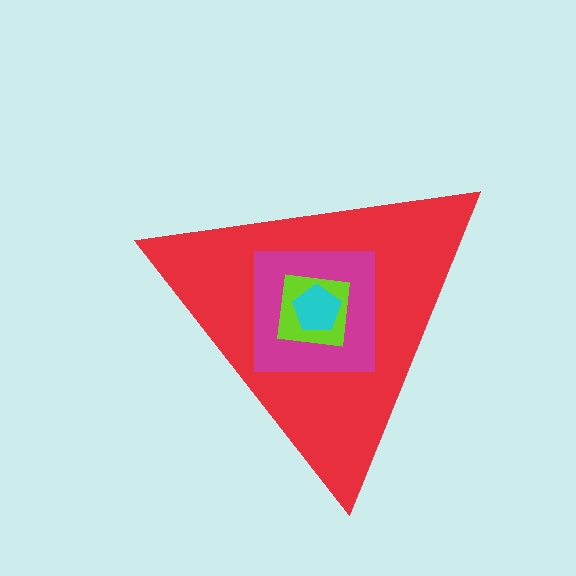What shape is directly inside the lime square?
The cyan pentagon.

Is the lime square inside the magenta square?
Yes.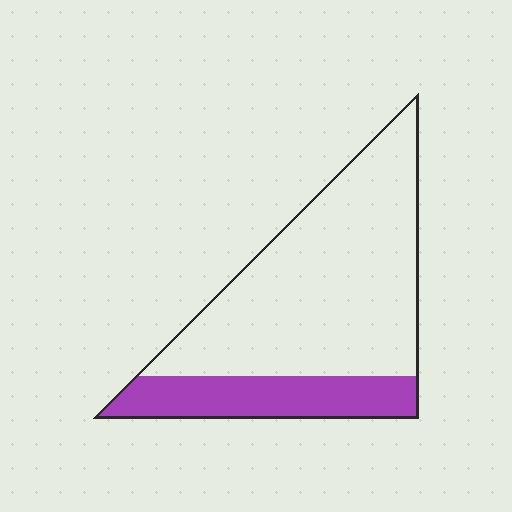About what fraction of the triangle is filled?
About one quarter (1/4).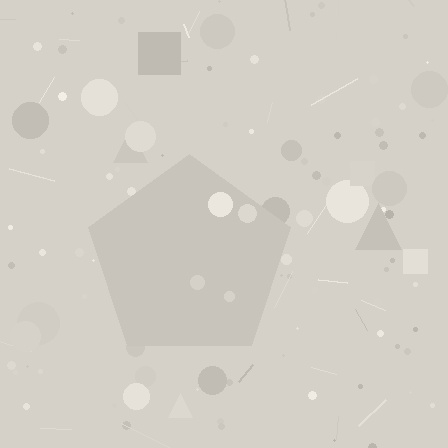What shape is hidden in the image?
A pentagon is hidden in the image.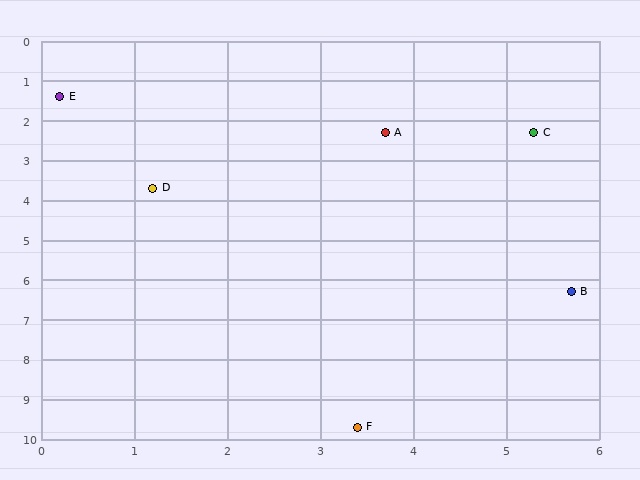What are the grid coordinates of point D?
Point D is at approximately (1.2, 3.7).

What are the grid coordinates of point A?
Point A is at approximately (3.7, 2.3).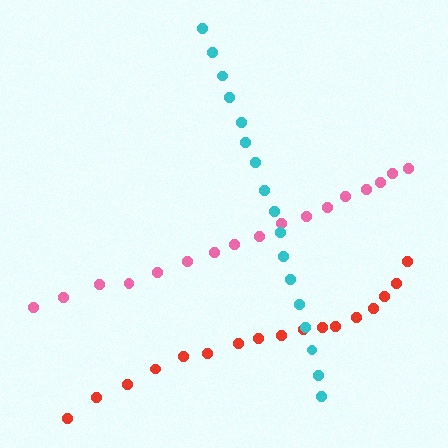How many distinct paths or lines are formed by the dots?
There are 3 distinct paths.